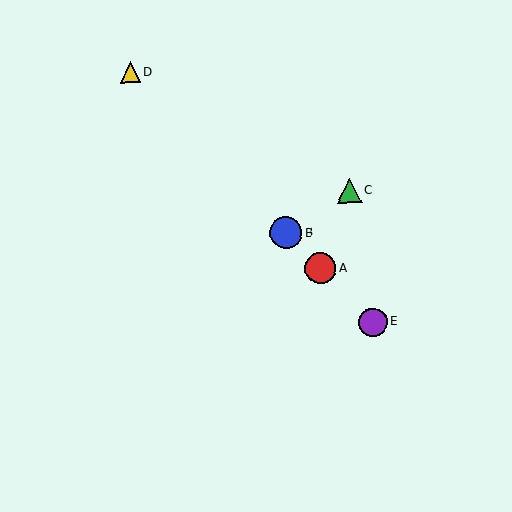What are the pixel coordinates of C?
Object C is at (349, 191).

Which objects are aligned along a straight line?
Objects A, B, D, E are aligned along a straight line.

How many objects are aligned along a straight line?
4 objects (A, B, D, E) are aligned along a straight line.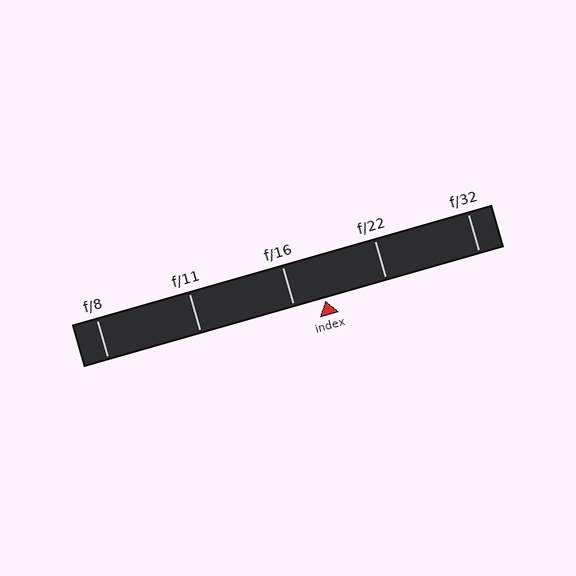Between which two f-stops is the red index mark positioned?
The index mark is between f/16 and f/22.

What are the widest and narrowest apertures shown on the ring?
The widest aperture shown is f/8 and the narrowest is f/32.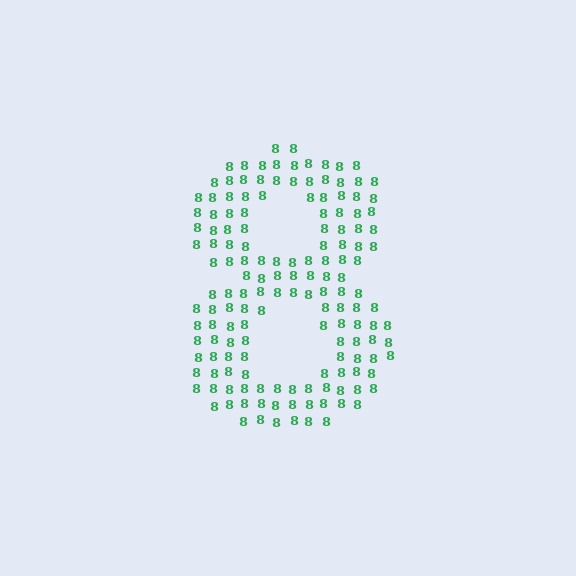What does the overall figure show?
The overall figure shows the digit 8.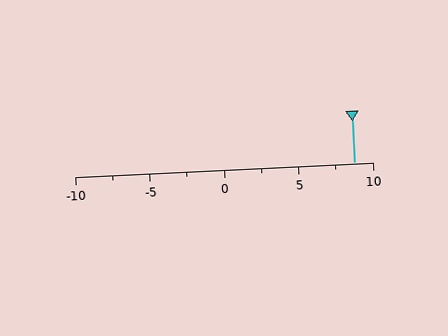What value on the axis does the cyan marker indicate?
The marker indicates approximately 8.8.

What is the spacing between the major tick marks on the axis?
The major ticks are spaced 5 apart.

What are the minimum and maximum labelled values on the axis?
The axis runs from -10 to 10.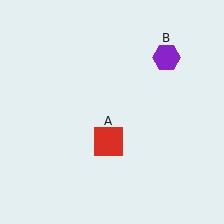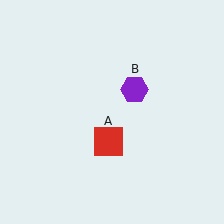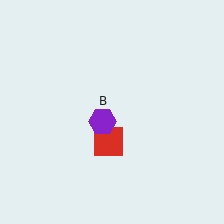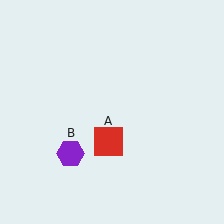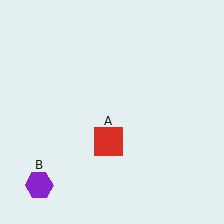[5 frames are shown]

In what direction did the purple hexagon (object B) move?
The purple hexagon (object B) moved down and to the left.